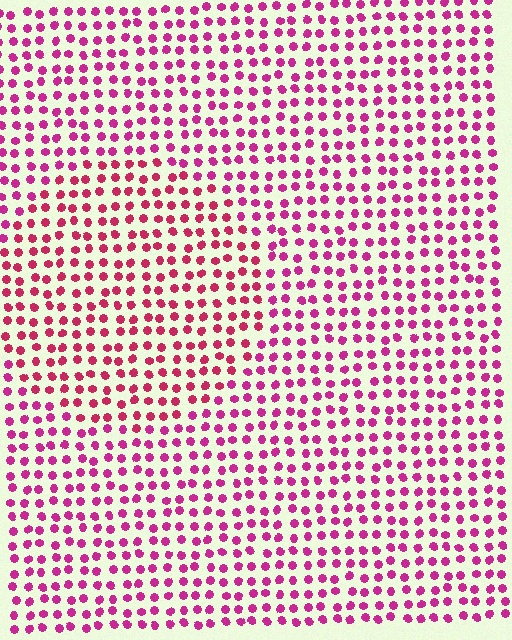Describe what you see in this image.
The image is filled with small magenta elements in a uniform arrangement. A circle-shaped region is visible where the elements are tinted to a slightly different hue, forming a subtle color boundary.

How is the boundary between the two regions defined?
The boundary is defined purely by a slight shift in hue (about 20 degrees). Spacing, size, and orientation are identical on both sides.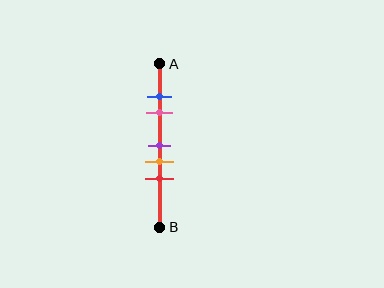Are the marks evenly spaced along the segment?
No, the marks are not evenly spaced.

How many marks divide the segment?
There are 5 marks dividing the segment.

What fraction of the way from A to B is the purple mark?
The purple mark is approximately 50% (0.5) of the way from A to B.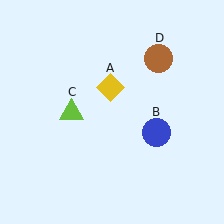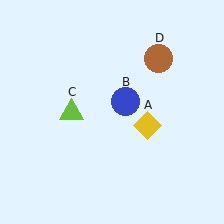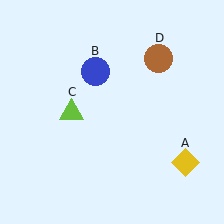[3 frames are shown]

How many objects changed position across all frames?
2 objects changed position: yellow diamond (object A), blue circle (object B).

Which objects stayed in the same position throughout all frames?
Lime triangle (object C) and brown circle (object D) remained stationary.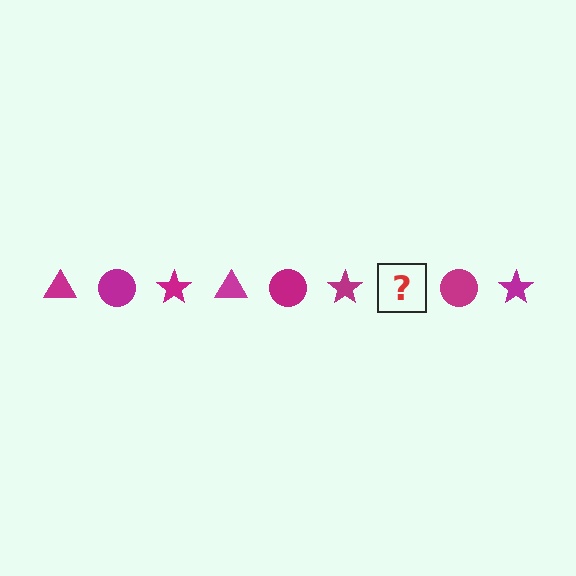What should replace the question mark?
The question mark should be replaced with a magenta triangle.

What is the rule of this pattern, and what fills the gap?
The rule is that the pattern cycles through triangle, circle, star shapes in magenta. The gap should be filled with a magenta triangle.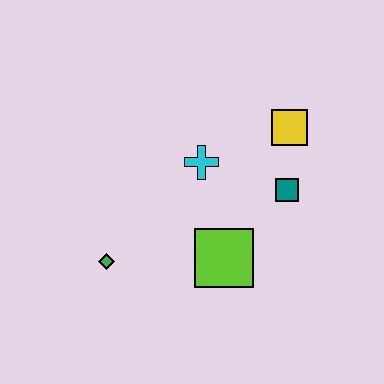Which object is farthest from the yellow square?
The green diamond is farthest from the yellow square.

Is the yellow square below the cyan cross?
No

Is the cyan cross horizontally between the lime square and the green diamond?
Yes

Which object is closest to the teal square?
The yellow square is closest to the teal square.